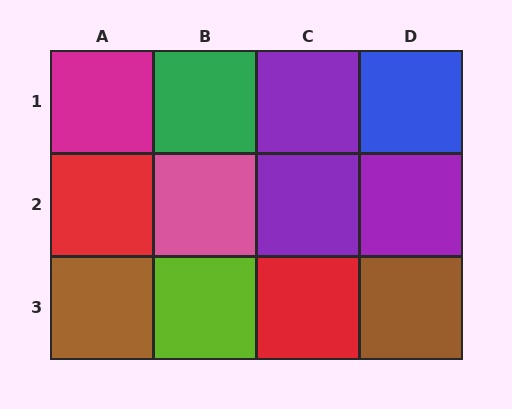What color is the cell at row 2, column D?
Purple.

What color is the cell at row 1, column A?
Magenta.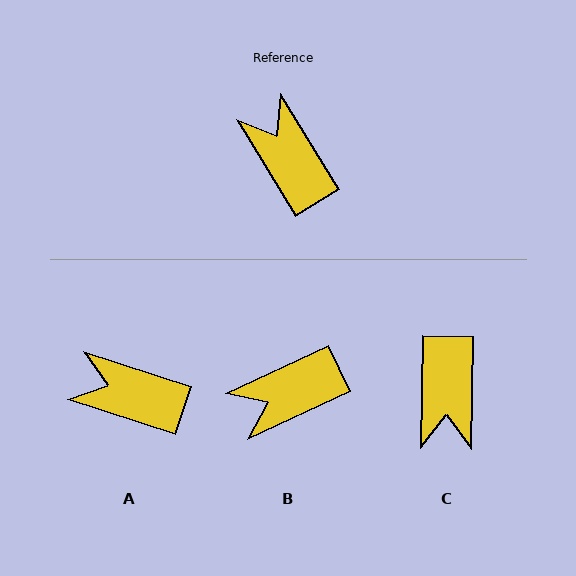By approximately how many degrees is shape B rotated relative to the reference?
Approximately 84 degrees counter-clockwise.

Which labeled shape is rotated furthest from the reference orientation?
C, about 148 degrees away.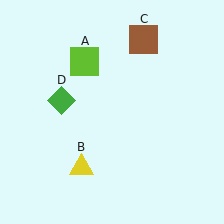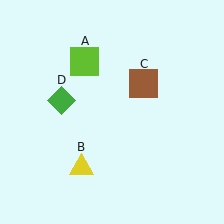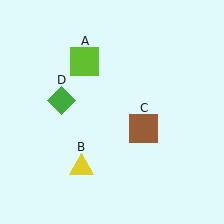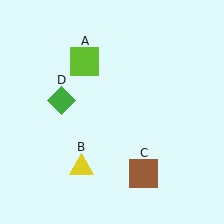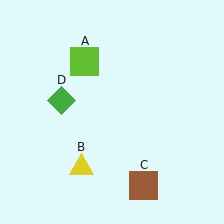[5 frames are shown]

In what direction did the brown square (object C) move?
The brown square (object C) moved down.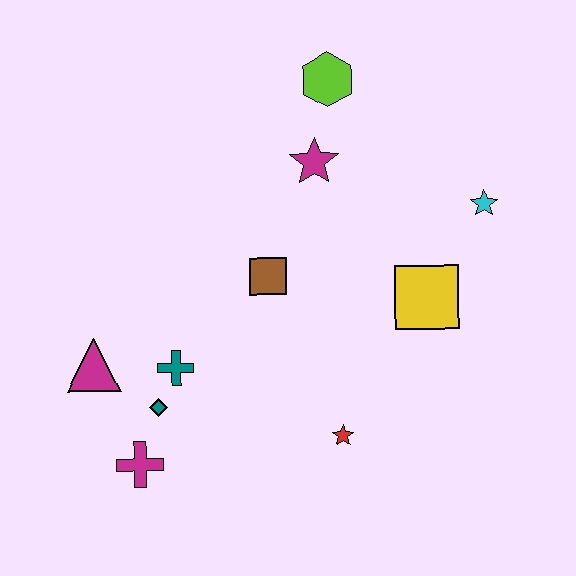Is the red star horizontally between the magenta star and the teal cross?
No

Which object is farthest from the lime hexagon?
The magenta cross is farthest from the lime hexagon.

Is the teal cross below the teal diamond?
No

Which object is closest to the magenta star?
The lime hexagon is closest to the magenta star.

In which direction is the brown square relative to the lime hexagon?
The brown square is below the lime hexagon.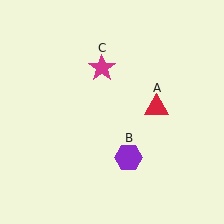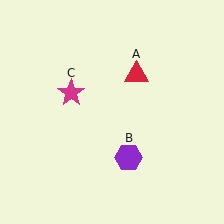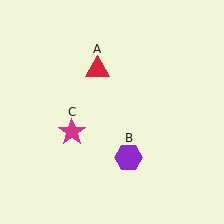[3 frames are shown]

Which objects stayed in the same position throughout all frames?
Purple hexagon (object B) remained stationary.